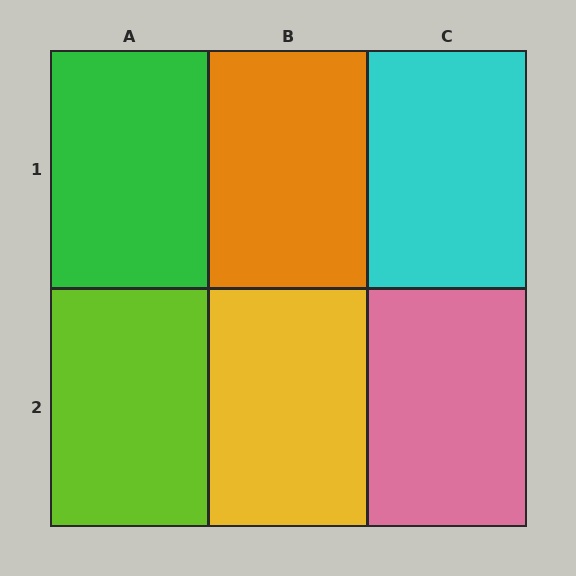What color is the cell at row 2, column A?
Lime.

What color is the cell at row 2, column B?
Yellow.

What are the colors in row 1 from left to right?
Green, orange, cyan.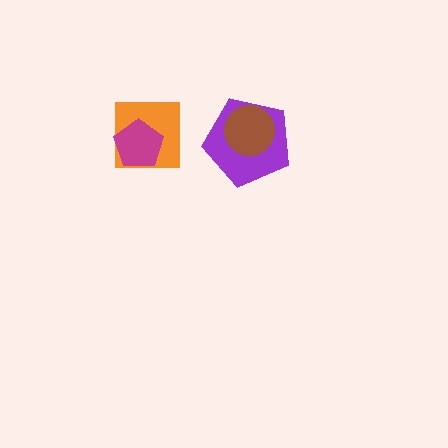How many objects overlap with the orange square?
1 object overlaps with the orange square.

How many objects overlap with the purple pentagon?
1 object overlaps with the purple pentagon.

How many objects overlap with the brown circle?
1 object overlaps with the brown circle.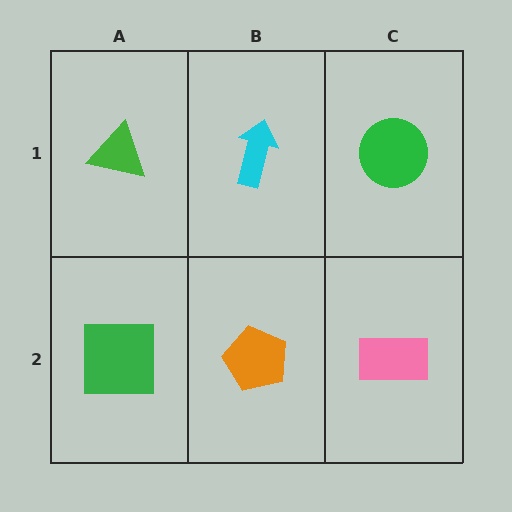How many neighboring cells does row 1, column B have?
3.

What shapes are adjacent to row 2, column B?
A cyan arrow (row 1, column B), a green square (row 2, column A), a pink rectangle (row 2, column C).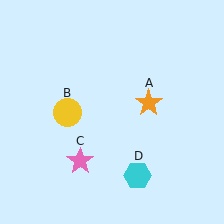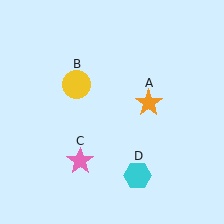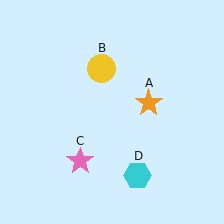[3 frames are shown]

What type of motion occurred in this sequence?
The yellow circle (object B) rotated clockwise around the center of the scene.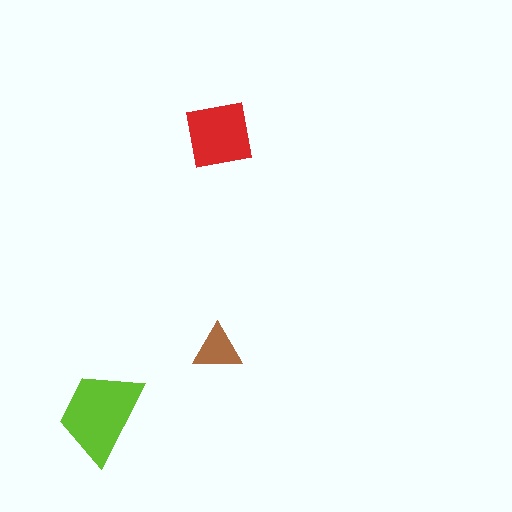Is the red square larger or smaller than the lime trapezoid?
Smaller.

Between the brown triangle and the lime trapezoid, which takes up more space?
The lime trapezoid.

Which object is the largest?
The lime trapezoid.